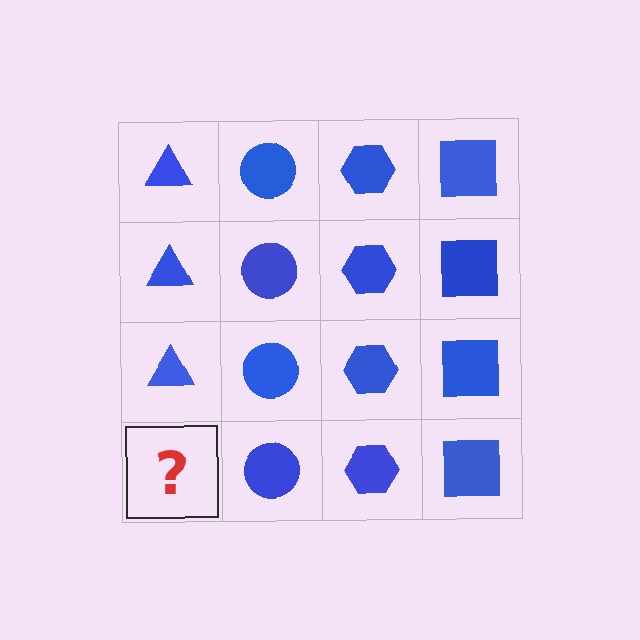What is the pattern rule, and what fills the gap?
The rule is that each column has a consistent shape. The gap should be filled with a blue triangle.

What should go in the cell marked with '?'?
The missing cell should contain a blue triangle.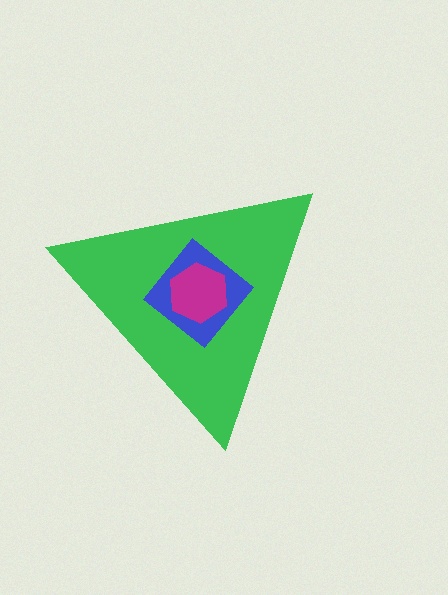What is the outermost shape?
The green triangle.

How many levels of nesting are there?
3.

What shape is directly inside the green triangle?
The blue diamond.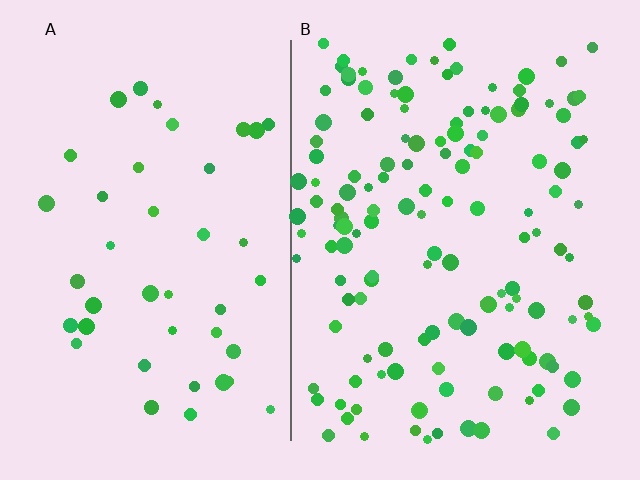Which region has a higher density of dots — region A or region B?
B (the right).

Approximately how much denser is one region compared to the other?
Approximately 3.2× — region B over region A.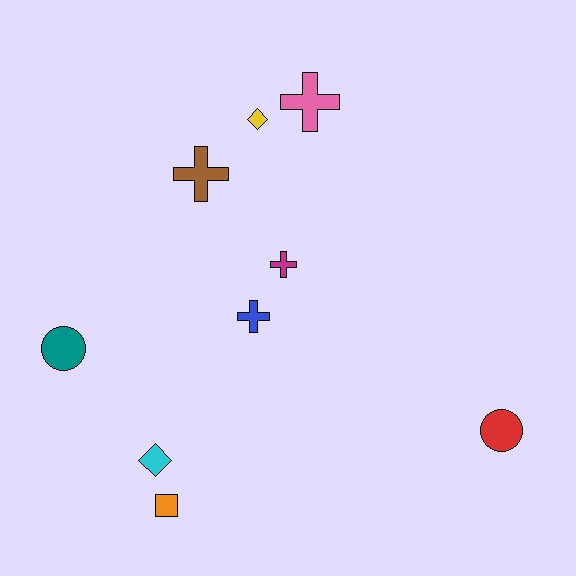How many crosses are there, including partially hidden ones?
There are 4 crosses.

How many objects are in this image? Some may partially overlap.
There are 9 objects.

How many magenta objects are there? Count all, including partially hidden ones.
There is 1 magenta object.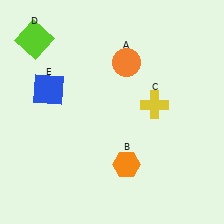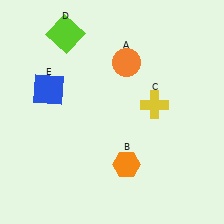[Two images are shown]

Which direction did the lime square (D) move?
The lime square (D) moved right.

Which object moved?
The lime square (D) moved right.